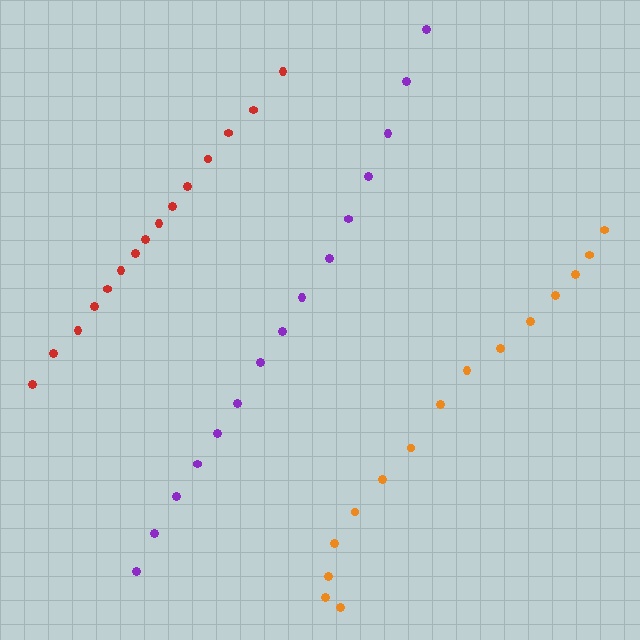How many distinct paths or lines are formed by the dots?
There are 3 distinct paths.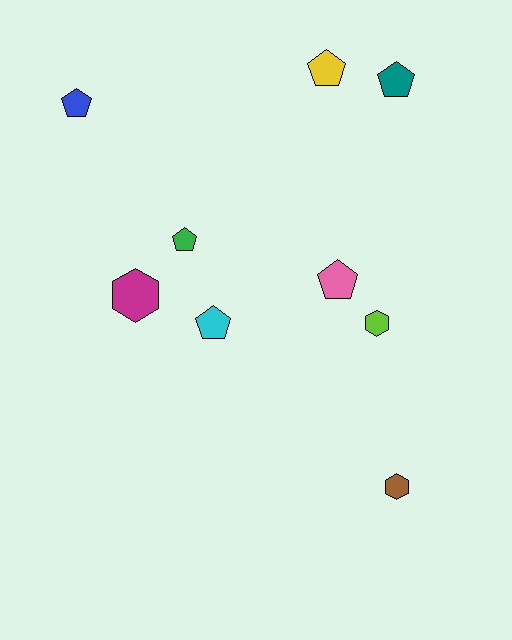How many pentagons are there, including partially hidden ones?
There are 6 pentagons.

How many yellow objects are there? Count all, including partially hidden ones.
There is 1 yellow object.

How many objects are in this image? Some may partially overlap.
There are 9 objects.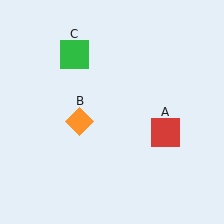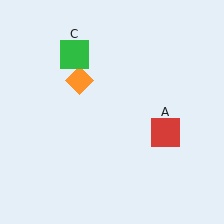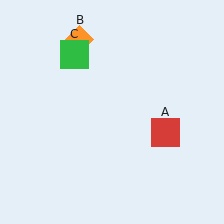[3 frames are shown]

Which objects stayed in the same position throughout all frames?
Red square (object A) and green square (object C) remained stationary.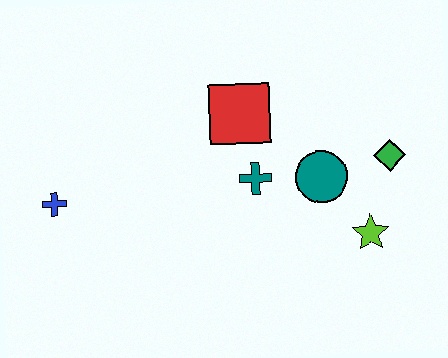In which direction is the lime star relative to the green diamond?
The lime star is below the green diamond.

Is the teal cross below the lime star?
No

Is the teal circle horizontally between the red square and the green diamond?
Yes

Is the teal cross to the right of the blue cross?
Yes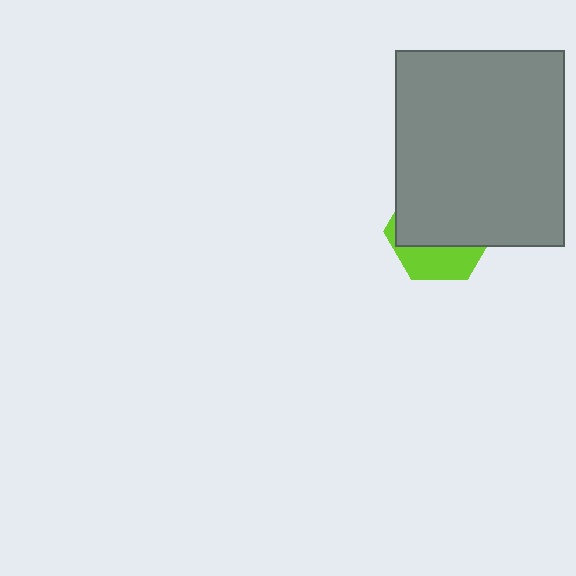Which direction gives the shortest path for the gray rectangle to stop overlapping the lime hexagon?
Moving up gives the shortest separation.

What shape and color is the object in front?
The object in front is a gray rectangle.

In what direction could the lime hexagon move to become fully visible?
The lime hexagon could move down. That would shift it out from behind the gray rectangle entirely.